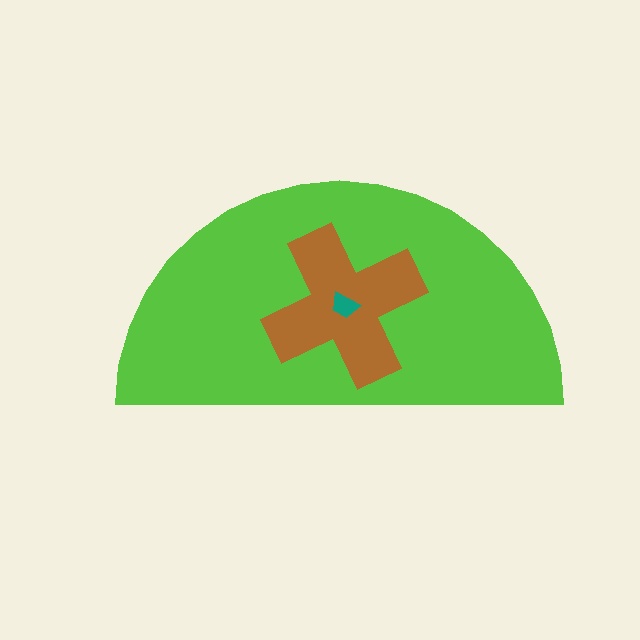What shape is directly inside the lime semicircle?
The brown cross.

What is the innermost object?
The teal trapezoid.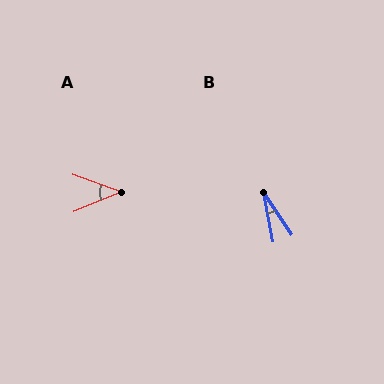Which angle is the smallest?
B, at approximately 23 degrees.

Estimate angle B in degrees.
Approximately 23 degrees.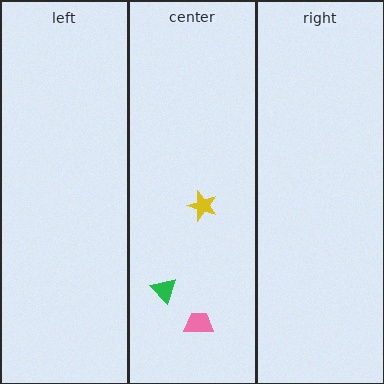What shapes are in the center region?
The yellow star, the green triangle, the pink trapezoid.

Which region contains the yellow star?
The center region.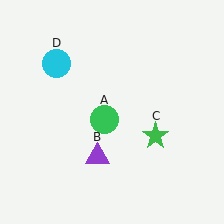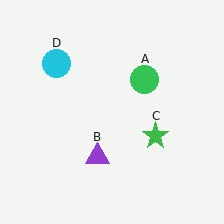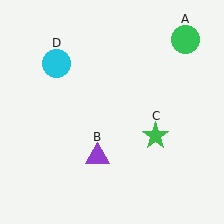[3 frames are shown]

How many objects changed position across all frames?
1 object changed position: green circle (object A).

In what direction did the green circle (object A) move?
The green circle (object A) moved up and to the right.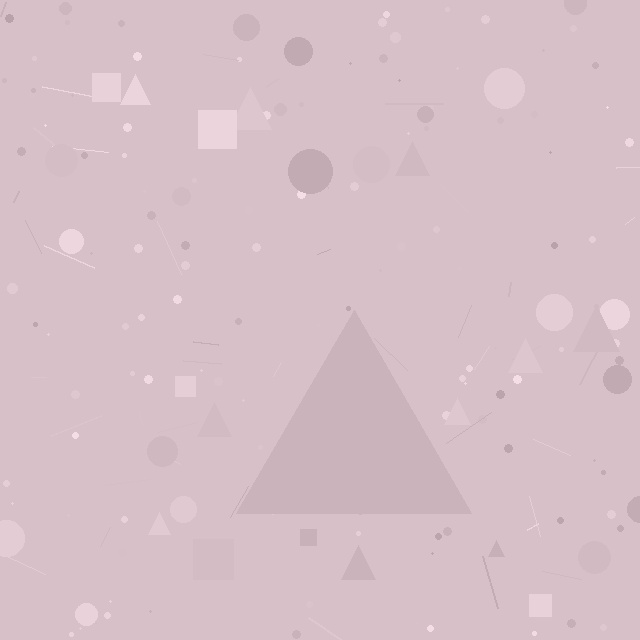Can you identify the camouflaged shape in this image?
The camouflaged shape is a triangle.